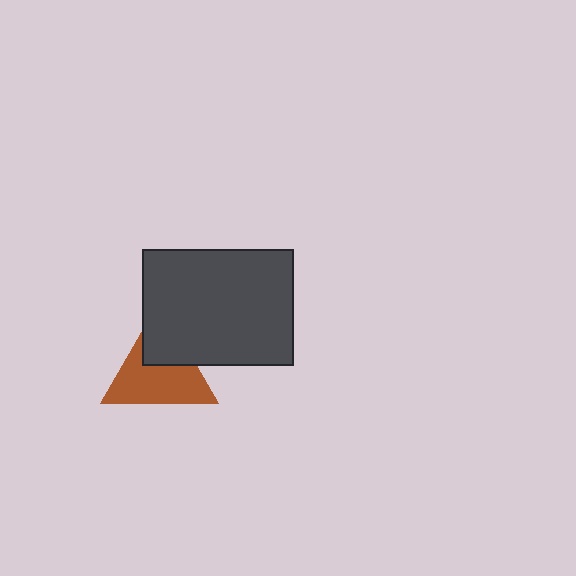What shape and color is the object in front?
The object in front is a dark gray rectangle.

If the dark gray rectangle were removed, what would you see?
You would see the complete brown triangle.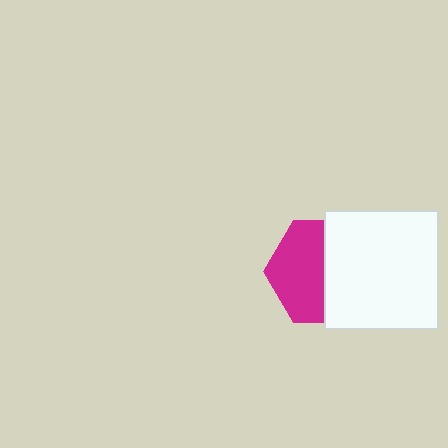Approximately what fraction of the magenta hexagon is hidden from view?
Roughly 49% of the magenta hexagon is hidden behind the white rectangle.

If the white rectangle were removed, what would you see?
You would see the complete magenta hexagon.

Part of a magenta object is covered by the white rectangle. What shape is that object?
It is a hexagon.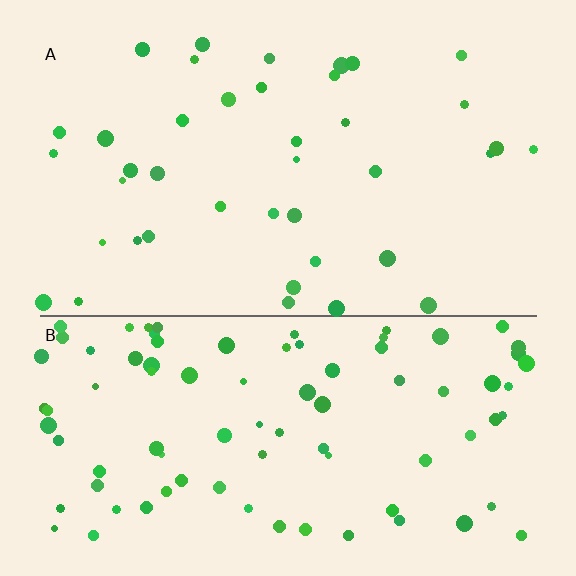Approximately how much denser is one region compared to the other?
Approximately 2.2× — region B over region A.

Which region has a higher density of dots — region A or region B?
B (the bottom).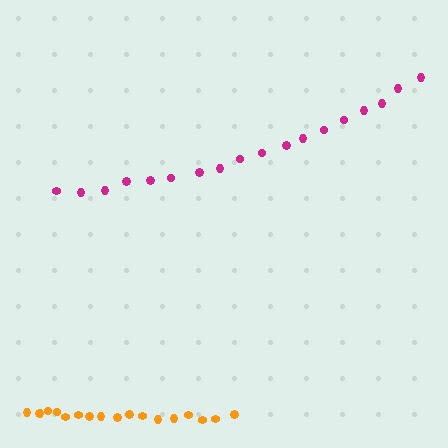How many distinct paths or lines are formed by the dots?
There are 2 distinct paths.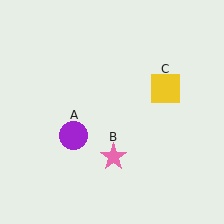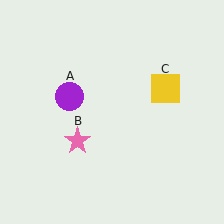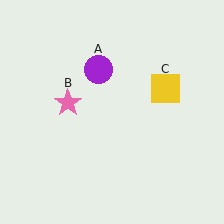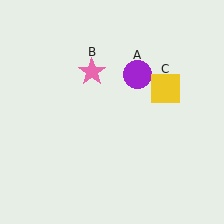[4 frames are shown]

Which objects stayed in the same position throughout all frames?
Yellow square (object C) remained stationary.